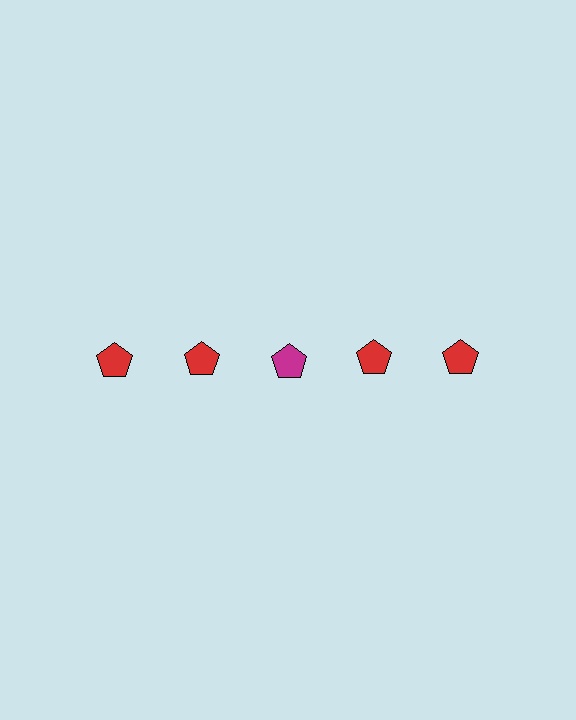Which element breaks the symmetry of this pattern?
The magenta pentagon in the top row, center column breaks the symmetry. All other shapes are red pentagons.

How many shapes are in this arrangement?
There are 5 shapes arranged in a grid pattern.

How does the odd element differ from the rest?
It has a different color: magenta instead of red.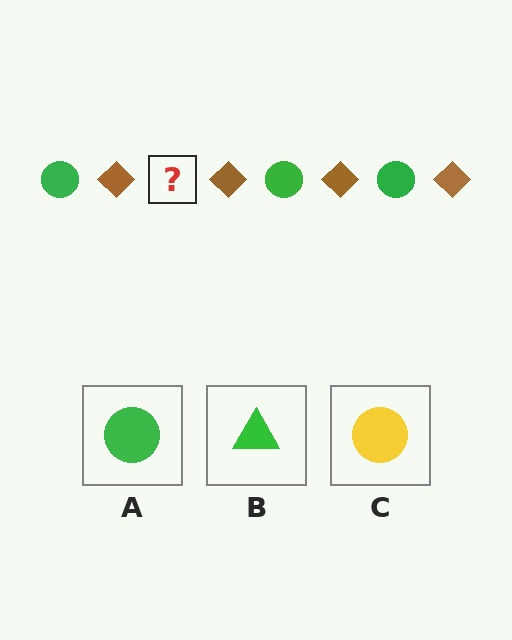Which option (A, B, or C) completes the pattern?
A.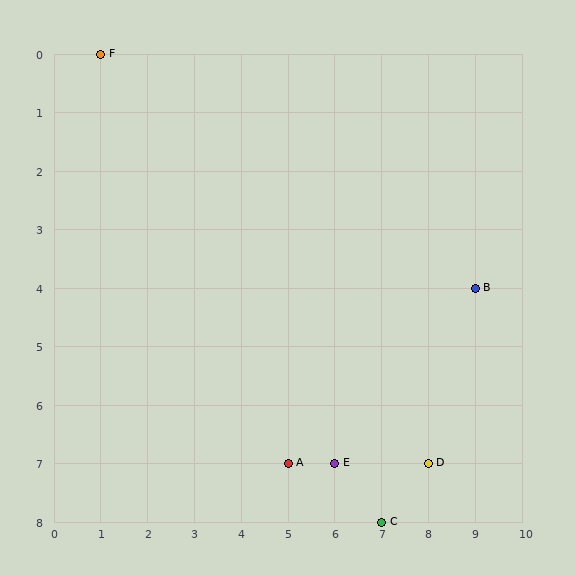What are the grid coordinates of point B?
Point B is at grid coordinates (9, 4).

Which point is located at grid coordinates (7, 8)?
Point C is at (7, 8).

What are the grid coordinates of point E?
Point E is at grid coordinates (6, 7).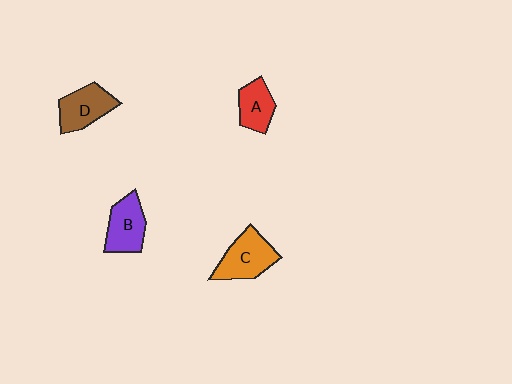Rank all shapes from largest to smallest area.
From largest to smallest: C (orange), D (brown), B (purple), A (red).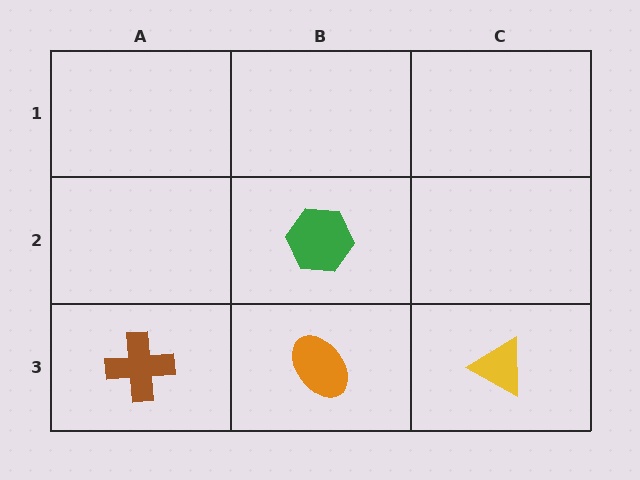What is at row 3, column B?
An orange ellipse.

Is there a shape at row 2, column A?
No, that cell is empty.